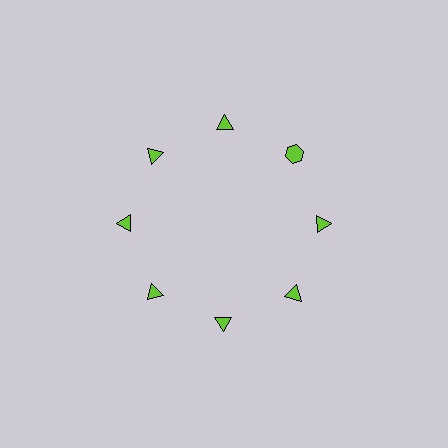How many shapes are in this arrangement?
There are 8 shapes arranged in a ring pattern.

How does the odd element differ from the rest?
It has a different shape: hexagon instead of triangle.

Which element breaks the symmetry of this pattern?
The lime hexagon at roughly the 2 o'clock position breaks the symmetry. All other shapes are lime triangles.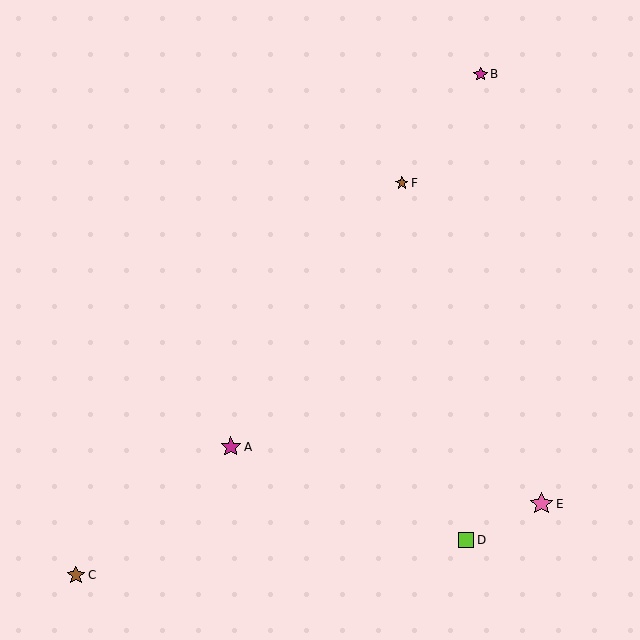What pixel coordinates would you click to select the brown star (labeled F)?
Click at (402, 183) to select the brown star F.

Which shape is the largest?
The pink star (labeled E) is the largest.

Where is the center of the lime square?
The center of the lime square is at (466, 540).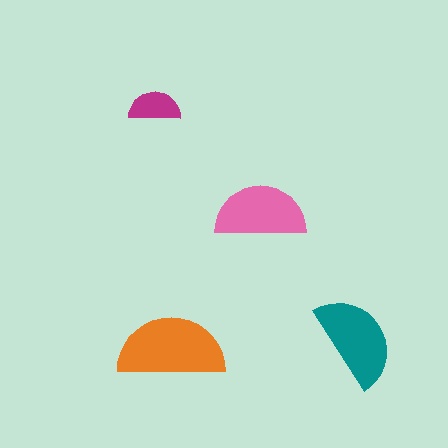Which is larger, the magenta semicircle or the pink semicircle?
The pink one.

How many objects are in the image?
There are 4 objects in the image.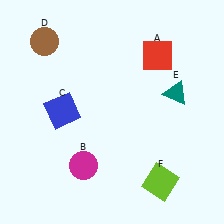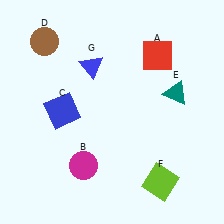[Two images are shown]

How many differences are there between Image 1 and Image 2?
There is 1 difference between the two images.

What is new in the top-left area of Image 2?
A blue triangle (G) was added in the top-left area of Image 2.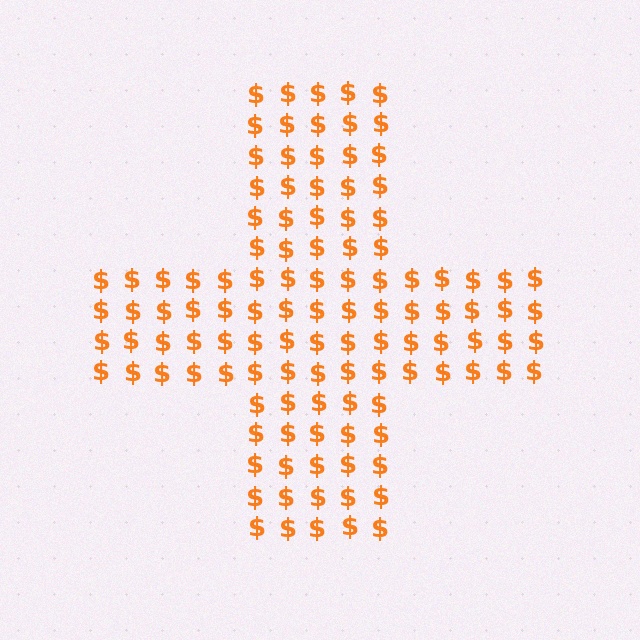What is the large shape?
The large shape is a cross.